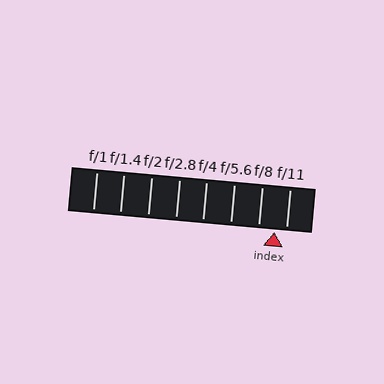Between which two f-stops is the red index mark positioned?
The index mark is between f/8 and f/11.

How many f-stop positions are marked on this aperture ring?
There are 8 f-stop positions marked.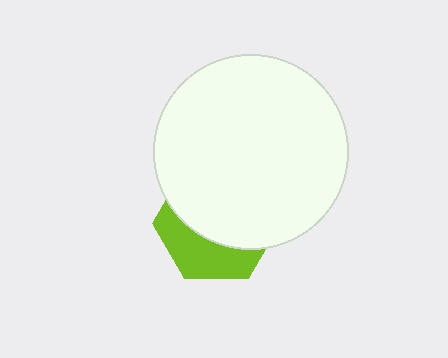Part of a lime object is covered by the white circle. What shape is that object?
It is a hexagon.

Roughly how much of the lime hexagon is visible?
A small part of it is visible (roughly 37%).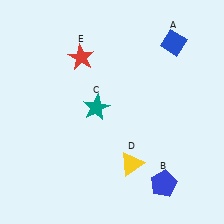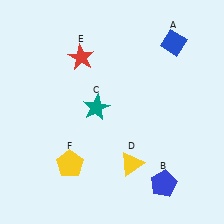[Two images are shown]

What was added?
A yellow pentagon (F) was added in Image 2.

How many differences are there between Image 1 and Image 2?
There is 1 difference between the two images.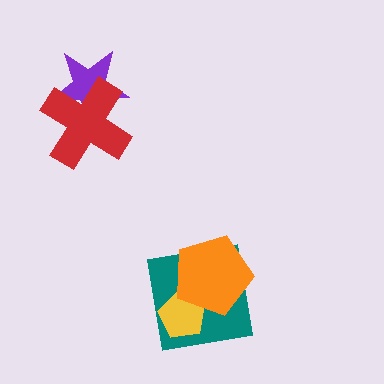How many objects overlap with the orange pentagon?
2 objects overlap with the orange pentagon.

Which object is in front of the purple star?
The red cross is in front of the purple star.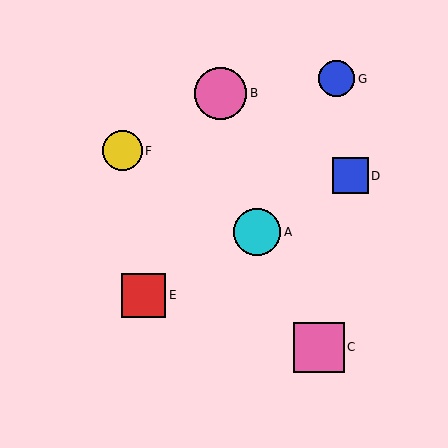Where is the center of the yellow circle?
The center of the yellow circle is at (123, 151).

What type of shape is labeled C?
Shape C is a pink square.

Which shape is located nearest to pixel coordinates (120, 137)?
The yellow circle (labeled F) at (123, 151) is nearest to that location.